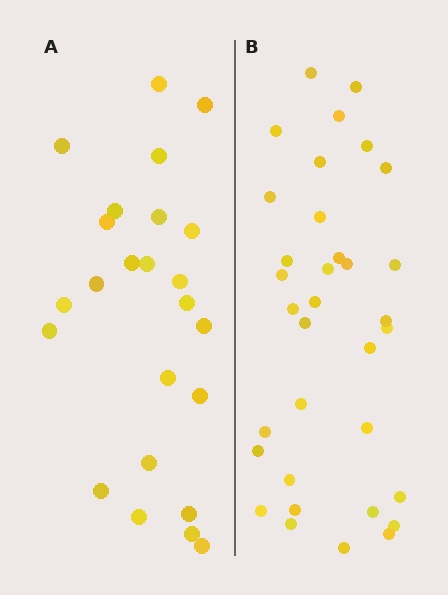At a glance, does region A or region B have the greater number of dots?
Region B (the right region) has more dots.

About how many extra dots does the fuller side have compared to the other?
Region B has roughly 10 or so more dots than region A.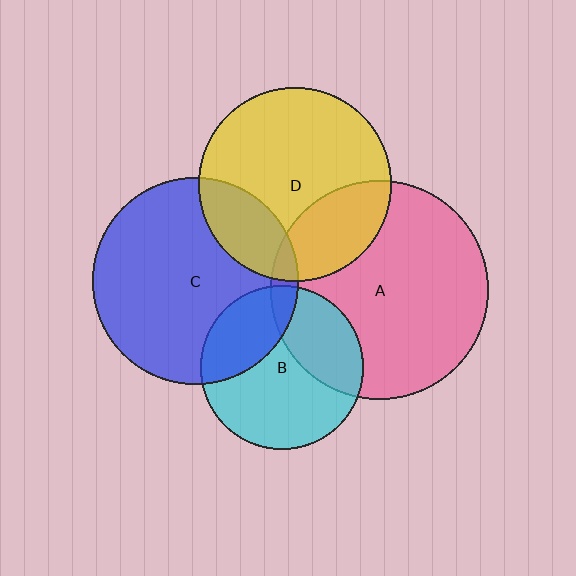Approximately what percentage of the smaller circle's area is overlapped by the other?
Approximately 30%.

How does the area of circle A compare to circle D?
Approximately 1.3 times.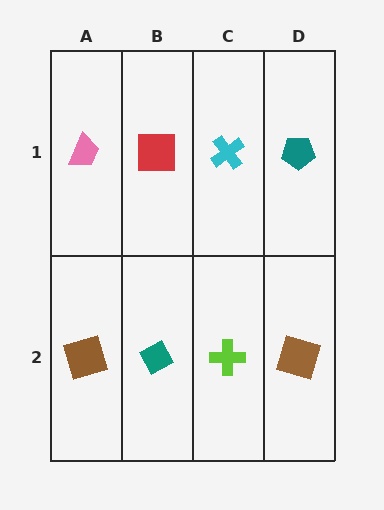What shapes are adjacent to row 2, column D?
A teal pentagon (row 1, column D), a lime cross (row 2, column C).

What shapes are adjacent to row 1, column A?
A brown square (row 2, column A), a red square (row 1, column B).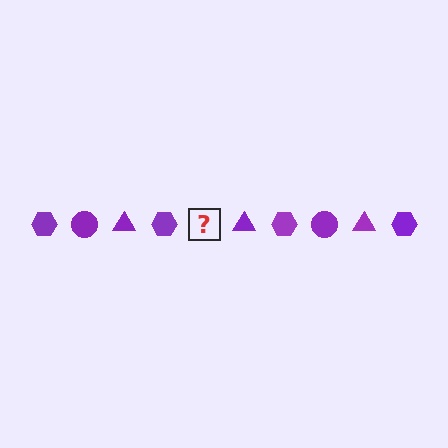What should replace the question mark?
The question mark should be replaced with a purple circle.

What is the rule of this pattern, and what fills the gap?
The rule is that the pattern cycles through hexagon, circle, triangle shapes in purple. The gap should be filled with a purple circle.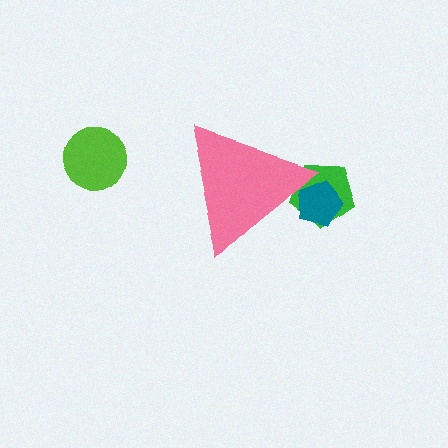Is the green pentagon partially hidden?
Yes, the green pentagon is partially hidden behind the pink triangle.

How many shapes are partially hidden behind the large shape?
2 shapes are partially hidden.